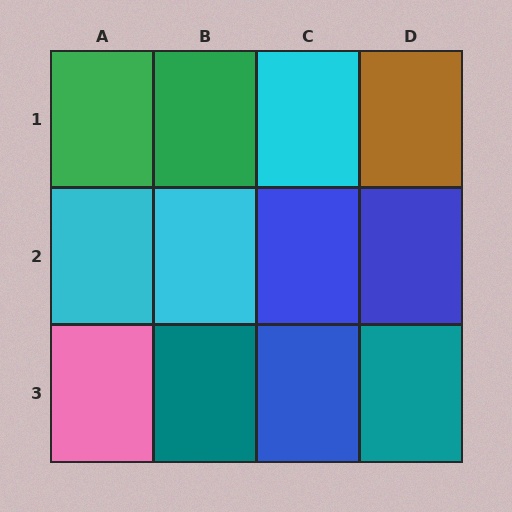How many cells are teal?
2 cells are teal.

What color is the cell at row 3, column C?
Blue.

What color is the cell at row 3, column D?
Teal.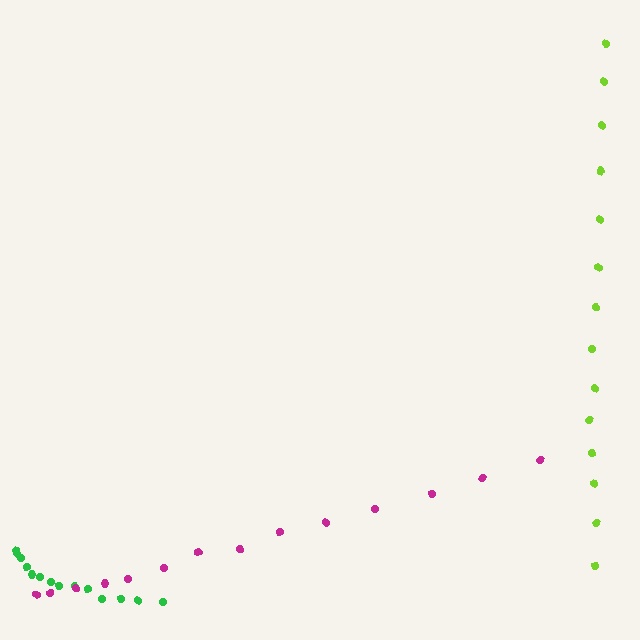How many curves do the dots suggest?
There are 3 distinct paths.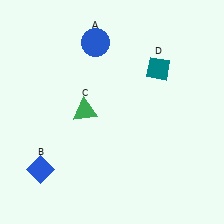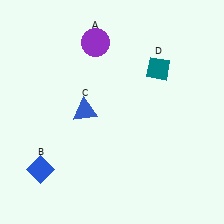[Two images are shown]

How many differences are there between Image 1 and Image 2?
There are 2 differences between the two images.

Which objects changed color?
A changed from blue to purple. C changed from green to blue.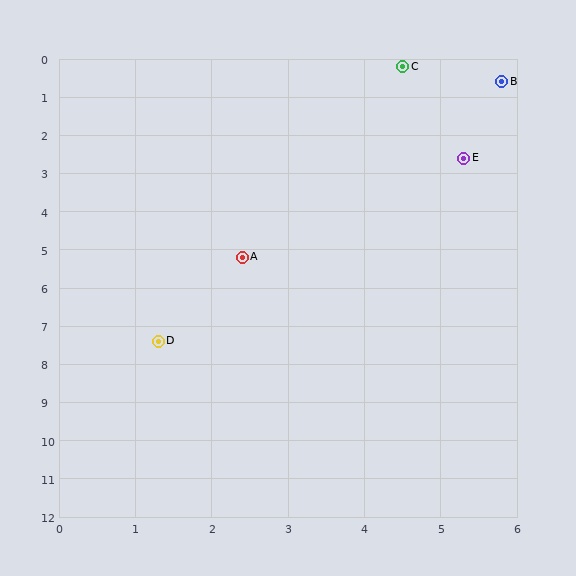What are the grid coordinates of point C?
Point C is at approximately (4.5, 0.2).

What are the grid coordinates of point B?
Point B is at approximately (5.8, 0.6).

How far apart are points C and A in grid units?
Points C and A are about 5.4 grid units apart.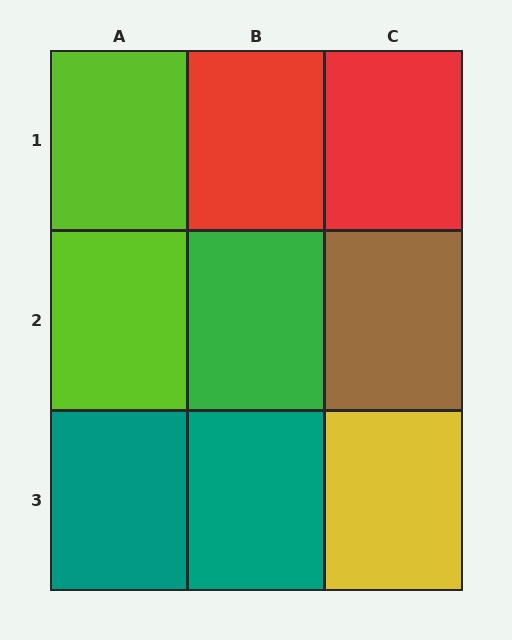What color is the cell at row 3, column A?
Teal.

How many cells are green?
1 cell is green.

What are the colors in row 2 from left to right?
Lime, green, brown.